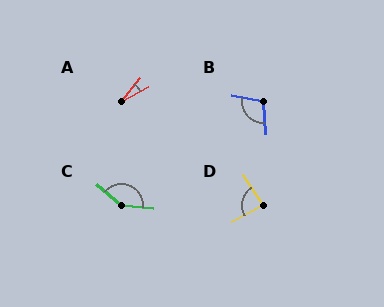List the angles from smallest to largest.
A (24°), D (86°), B (105°), C (145°).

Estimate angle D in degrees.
Approximately 86 degrees.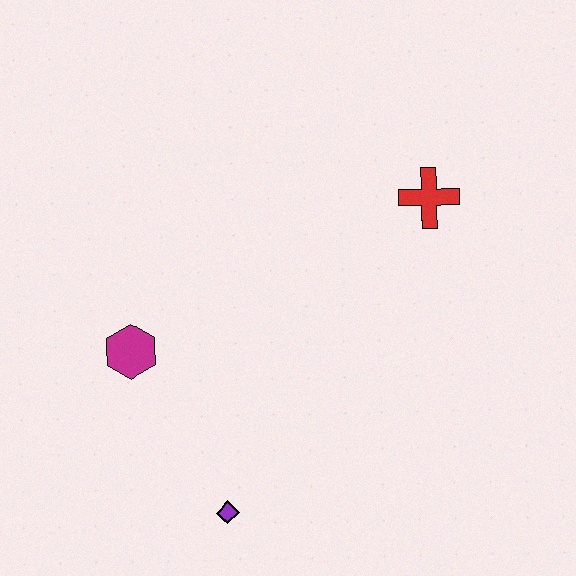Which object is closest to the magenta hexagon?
The purple diamond is closest to the magenta hexagon.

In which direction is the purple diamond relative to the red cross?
The purple diamond is below the red cross.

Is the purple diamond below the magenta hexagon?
Yes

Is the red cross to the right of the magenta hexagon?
Yes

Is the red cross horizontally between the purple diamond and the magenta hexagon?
No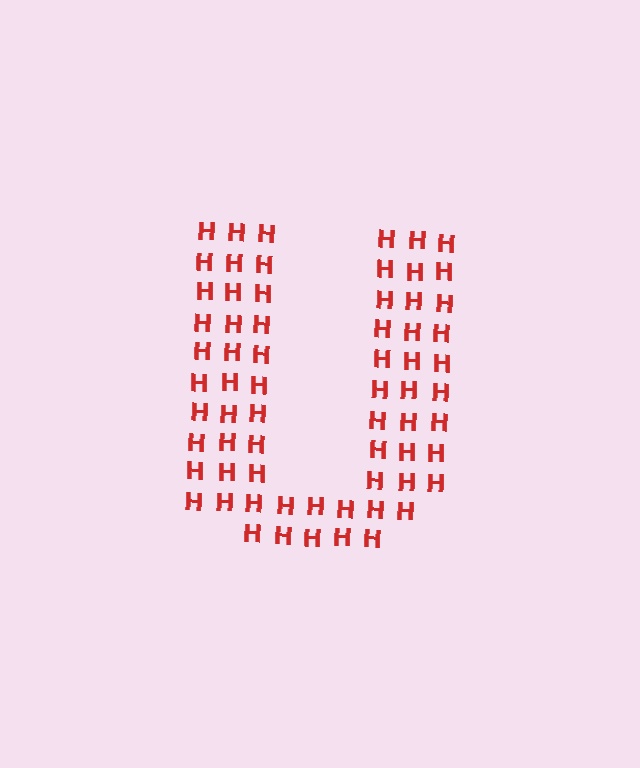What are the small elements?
The small elements are letter H's.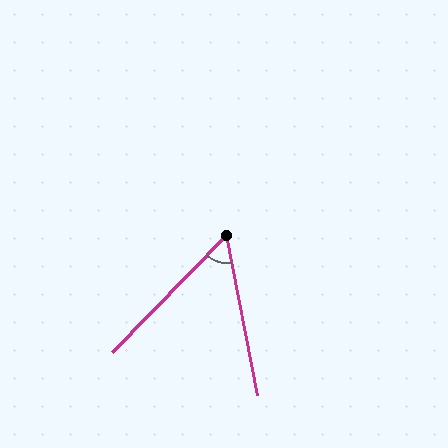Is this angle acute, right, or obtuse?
It is acute.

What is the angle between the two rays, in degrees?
Approximately 55 degrees.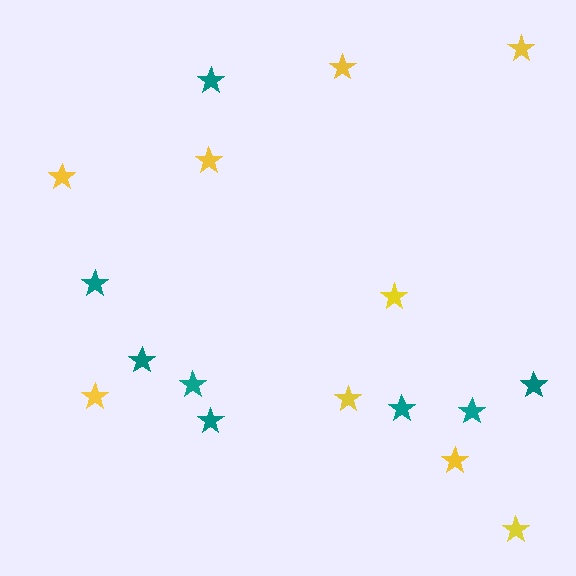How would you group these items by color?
There are 2 groups: one group of teal stars (8) and one group of yellow stars (9).